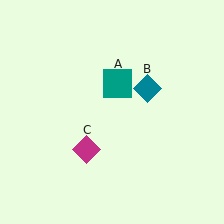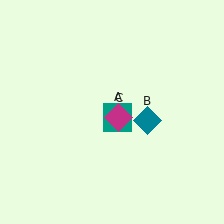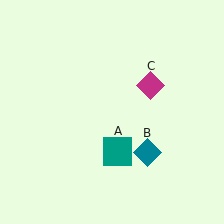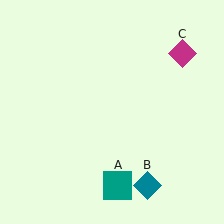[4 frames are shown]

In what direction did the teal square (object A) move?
The teal square (object A) moved down.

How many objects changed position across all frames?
3 objects changed position: teal square (object A), teal diamond (object B), magenta diamond (object C).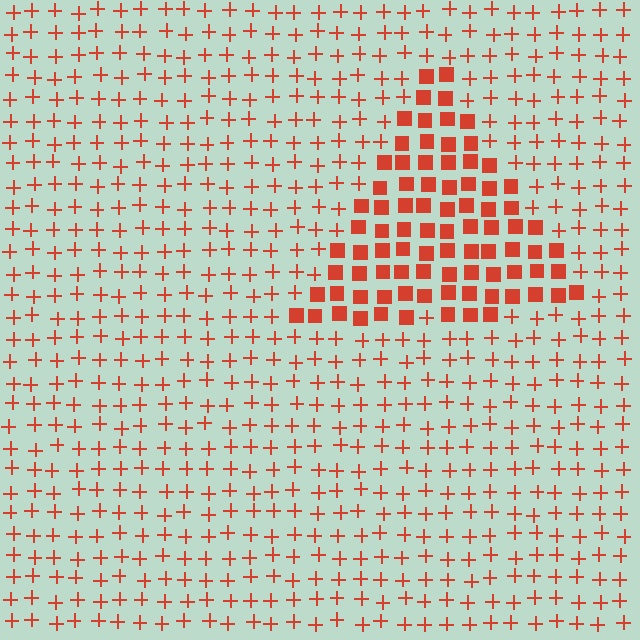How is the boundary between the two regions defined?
The boundary is defined by a change in element shape: squares inside vs. plus signs outside. All elements share the same color and spacing.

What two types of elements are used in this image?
The image uses squares inside the triangle region and plus signs outside it.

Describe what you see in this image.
The image is filled with small red elements arranged in a uniform grid. A triangle-shaped region contains squares, while the surrounding area contains plus signs. The boundary is defined purely by the change in element shape.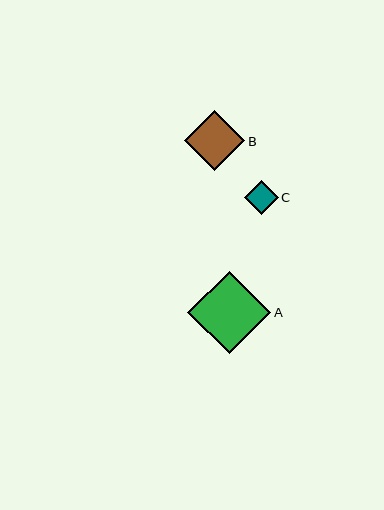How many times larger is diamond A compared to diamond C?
Diamond A is approximately 2.4 times the size of diamond C.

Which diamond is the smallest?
Diamond C is the smallest with a size of approximately 34 pixels.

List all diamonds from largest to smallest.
From largest to smallest: A, B, C.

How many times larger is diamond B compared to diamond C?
Diamond B is approximately 1.8 times the size of diamond C.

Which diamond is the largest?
Diamond A is the largest with a size of approximately 83 pixels.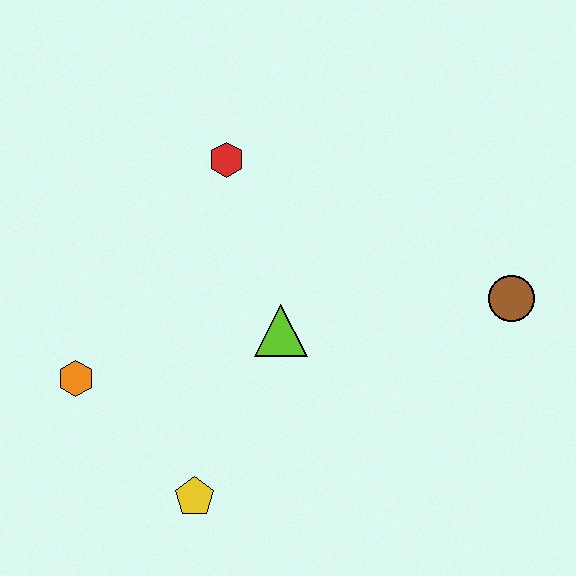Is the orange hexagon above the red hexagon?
No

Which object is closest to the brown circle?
The lime triangle is closest to the brown circle.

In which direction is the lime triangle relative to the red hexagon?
The lime triangle is below the red hexagon.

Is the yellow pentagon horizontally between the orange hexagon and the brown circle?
Yes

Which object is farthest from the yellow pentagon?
The brown circle is farthest from the yellow pentagon.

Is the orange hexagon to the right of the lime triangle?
No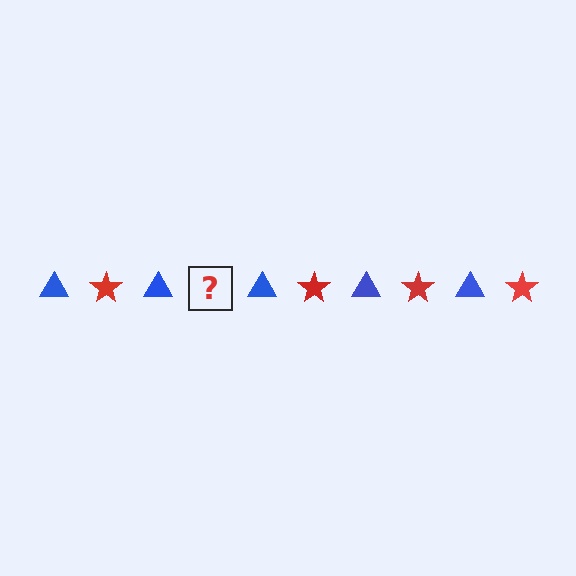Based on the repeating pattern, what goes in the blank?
The blank should be a red star.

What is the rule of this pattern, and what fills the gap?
The rule is that the pattern alternates between blue triangle and red star. The gap should be filled with a red star.